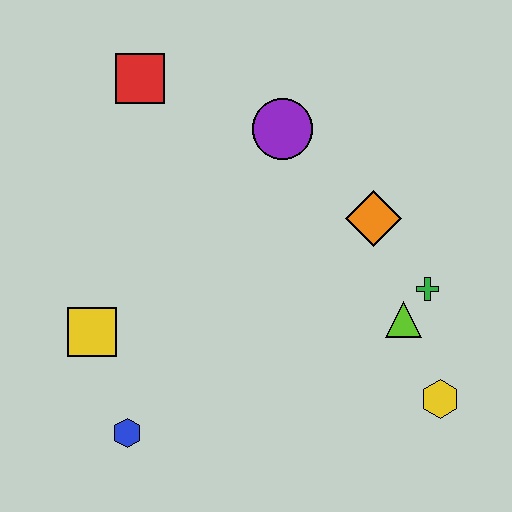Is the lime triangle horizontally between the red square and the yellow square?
No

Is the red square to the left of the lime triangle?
Yes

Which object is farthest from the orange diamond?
The blue hexagon is farthest from the orange diamond.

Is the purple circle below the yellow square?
No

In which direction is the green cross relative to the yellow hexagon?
The green cross is above the yellow hexagon.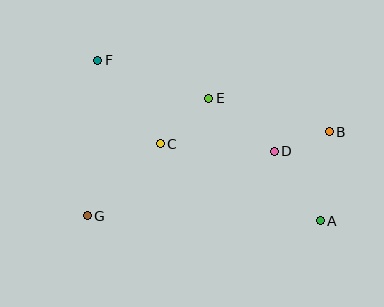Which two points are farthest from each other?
Points A and F are farthest from each other.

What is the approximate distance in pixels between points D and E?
The distance between D and E is approximately 84 pixels.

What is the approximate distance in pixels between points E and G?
The distance between E and G is approximately 169 pixels.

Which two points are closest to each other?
Points B and D are closest to each other.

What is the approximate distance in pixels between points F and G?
The distance between F and G is approximately 156 pixels.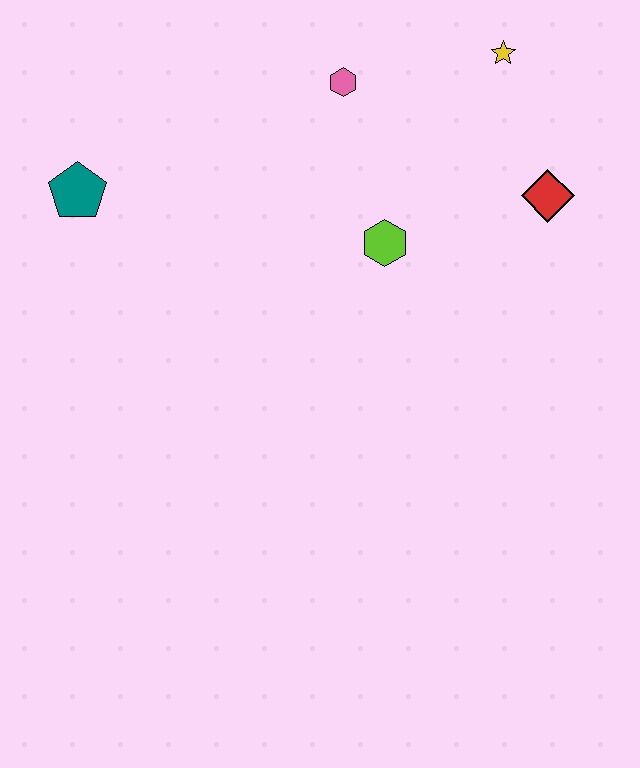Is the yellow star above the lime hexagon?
Yes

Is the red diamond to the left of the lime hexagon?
No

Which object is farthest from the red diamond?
The teal pentagon is farthest from the red diamond.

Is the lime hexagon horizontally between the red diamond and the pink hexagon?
Yes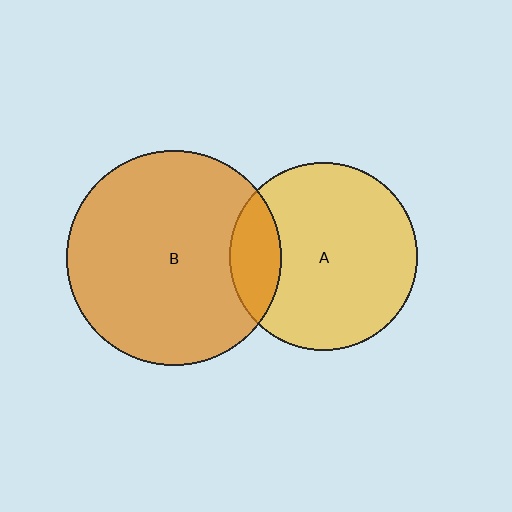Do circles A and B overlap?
Yes.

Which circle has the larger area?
Circle B (orange).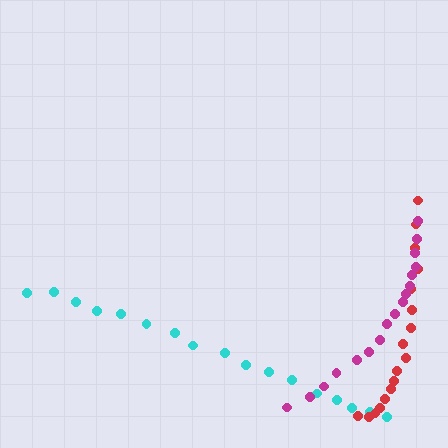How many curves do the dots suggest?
There are 3 distinct paths.